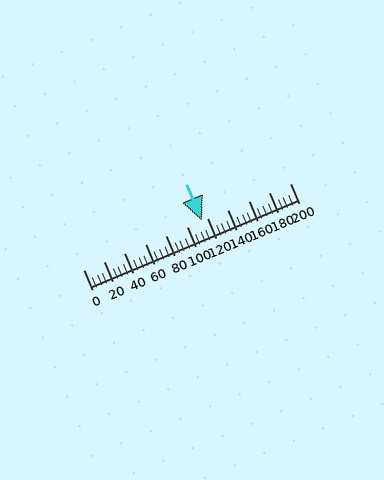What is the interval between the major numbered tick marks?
The major tick marks are spaced 20 units apart.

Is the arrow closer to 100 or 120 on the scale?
The arrow is closer to 120.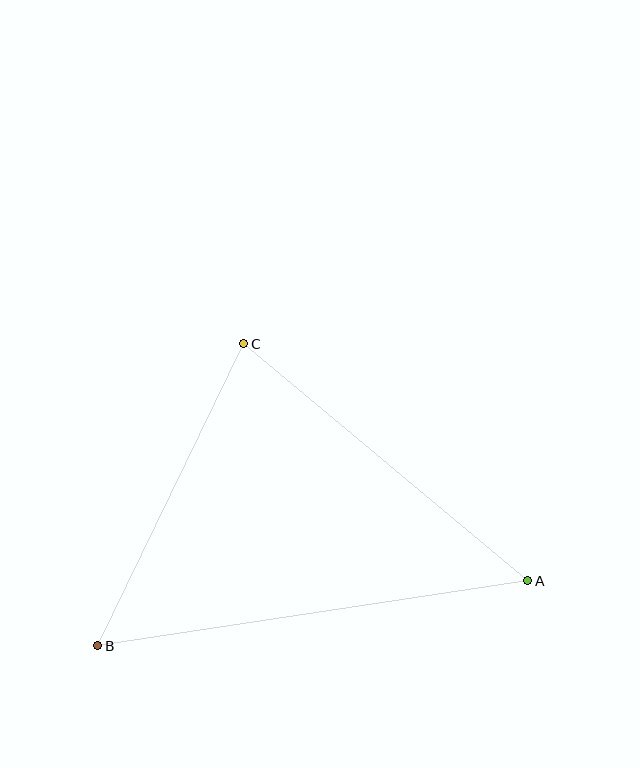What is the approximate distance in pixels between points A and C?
The distance between A and C is approximately 369 pixels.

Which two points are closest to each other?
Points B and C are closest to each other.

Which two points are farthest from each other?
Points A and B are farthest from each other.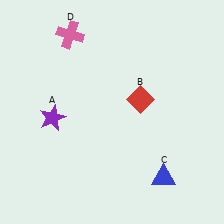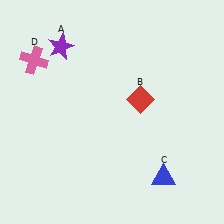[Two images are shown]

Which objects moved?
The objects that moved are: the purple star (A), the pink cross (D).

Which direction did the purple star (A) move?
The purple star (A) moved up.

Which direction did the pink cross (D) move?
The pink cross (D) moved left.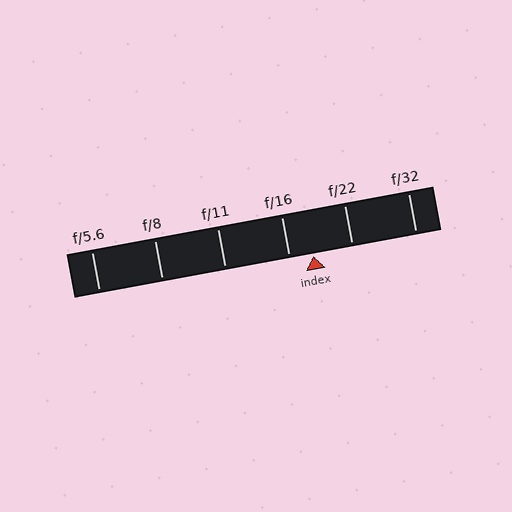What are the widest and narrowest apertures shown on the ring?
The widest aperture shown is f/5.6 and the narrowest is f/32.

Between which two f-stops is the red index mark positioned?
The index mark is between f/16 and f/22.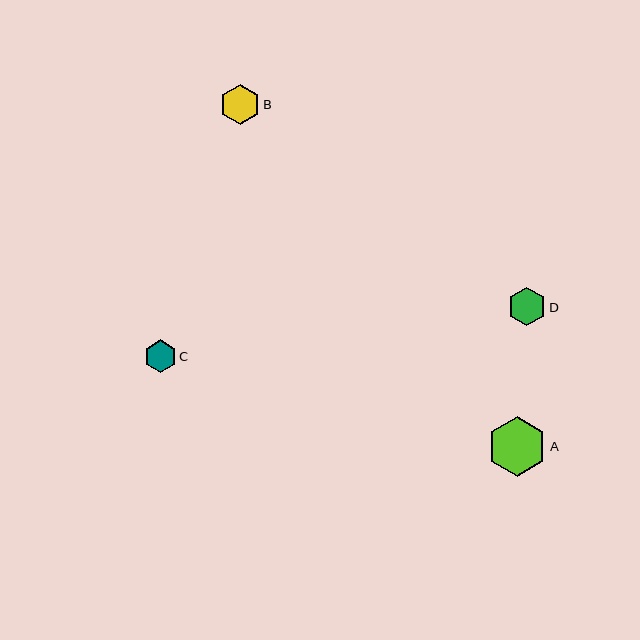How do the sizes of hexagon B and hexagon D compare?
Hexagon B and hexagon D are approximately the same size.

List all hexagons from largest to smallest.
From largest to smallest: A, B, D, C.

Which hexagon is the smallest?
Hexagon C is the smallest with a size of approximately 32 pixels.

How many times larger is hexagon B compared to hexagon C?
Hexagon B is approximately 1.2 times the size of hexagon C.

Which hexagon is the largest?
Hexagon A is the largest with a size of approximately 60 pixels.